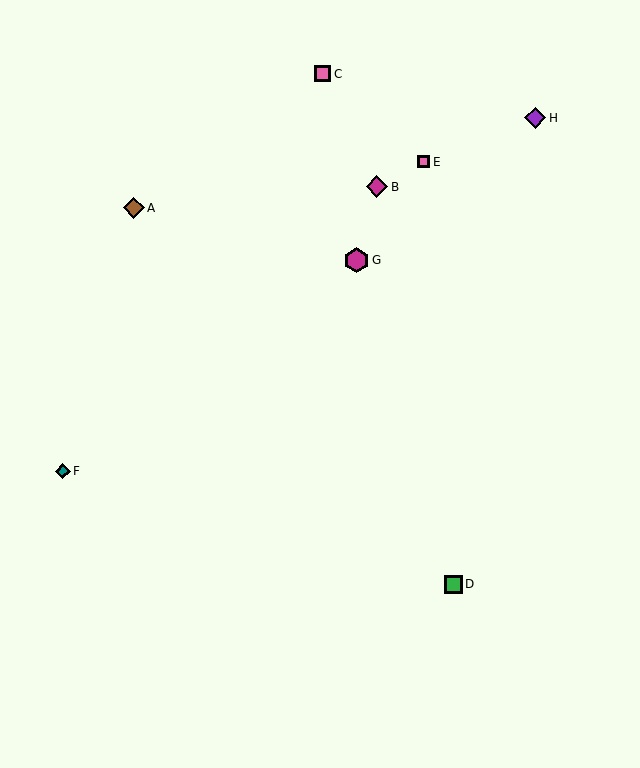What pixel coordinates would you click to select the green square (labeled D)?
Click at (454, 584) to select the green square D.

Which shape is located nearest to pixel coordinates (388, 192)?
The magenta diamond (labeled B) at (377, 187) is nearest to that location.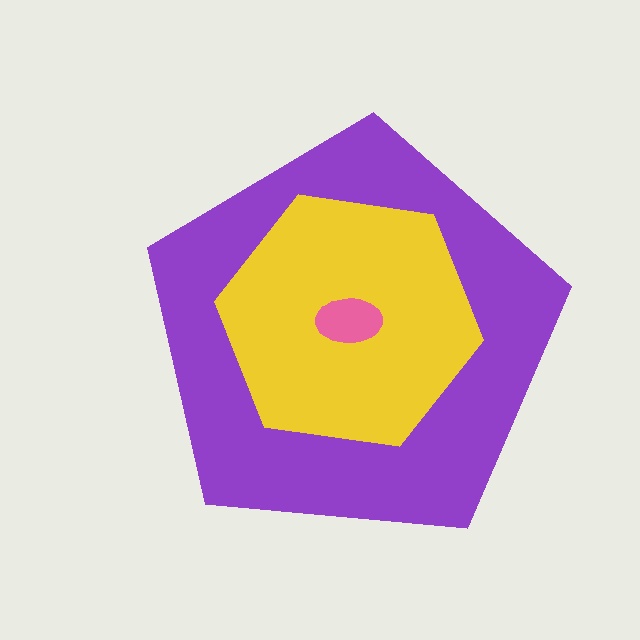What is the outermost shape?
The purple pentagon.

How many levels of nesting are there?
3.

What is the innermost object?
The pink ellipse.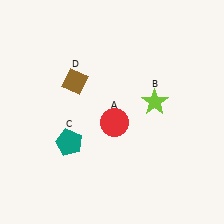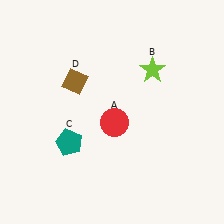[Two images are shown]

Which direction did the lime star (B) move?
The lime star (B) moved up.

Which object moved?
The lime star (B) moved up.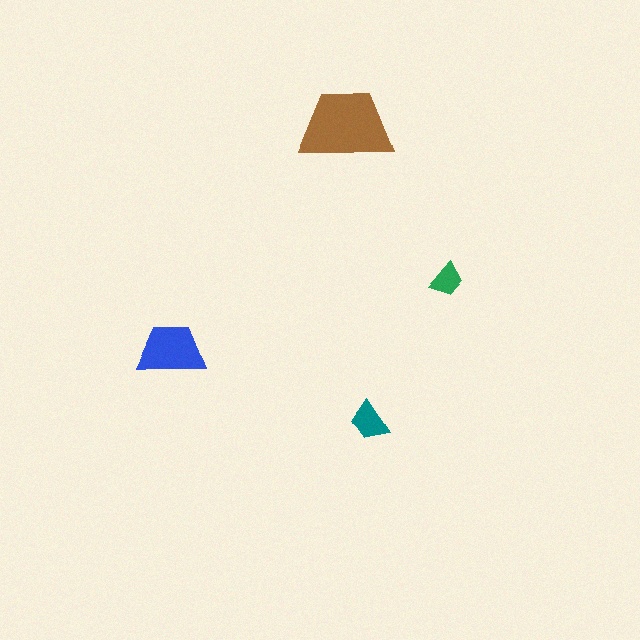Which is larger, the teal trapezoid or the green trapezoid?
The teal one.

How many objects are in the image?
There are 4 objects in the image.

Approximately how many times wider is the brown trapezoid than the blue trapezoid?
About 1.5 times wider.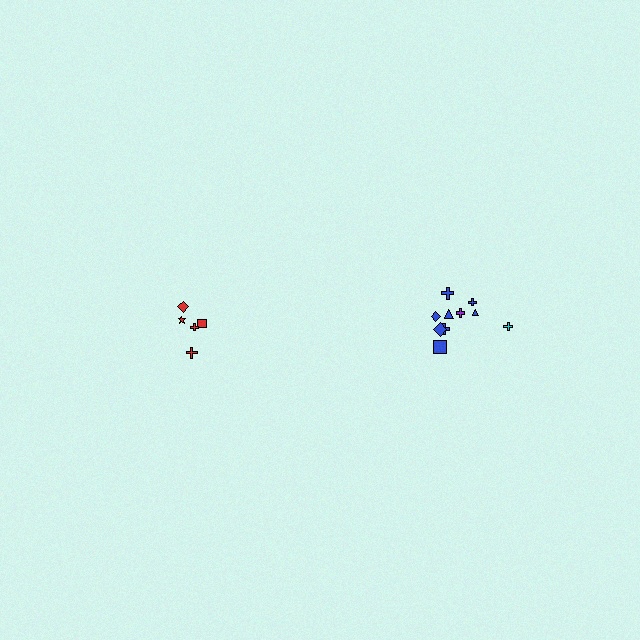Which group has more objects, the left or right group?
The right group.